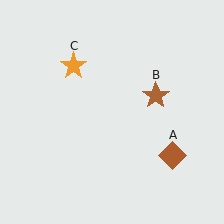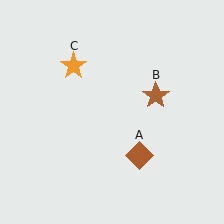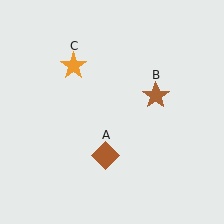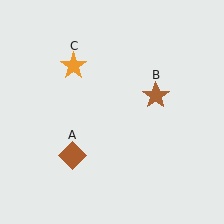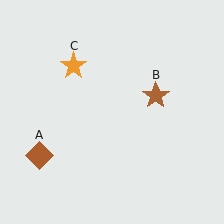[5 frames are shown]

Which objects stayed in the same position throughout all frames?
Brown star (object B) and orange star (object C) remained stationary.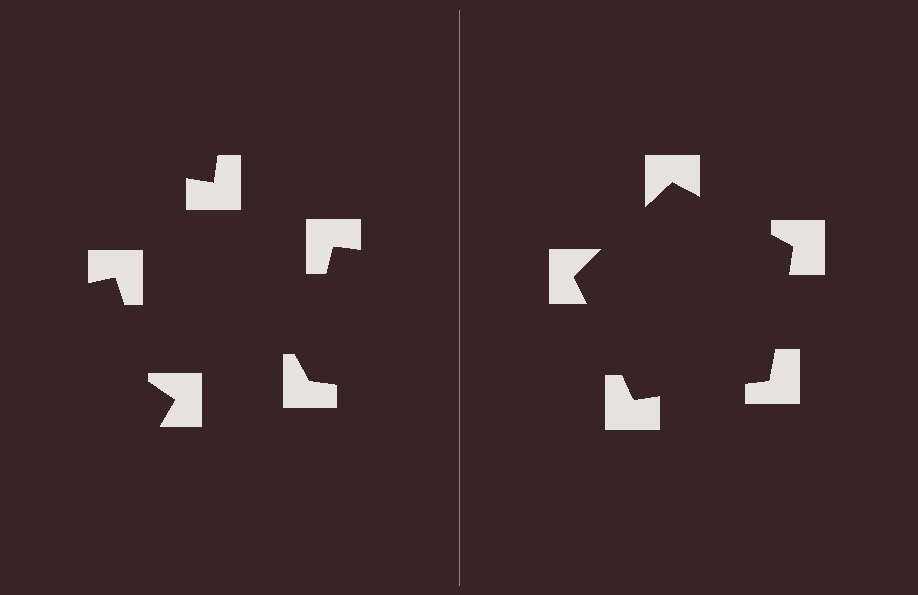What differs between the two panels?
The notched squares are positioned identically on both sides; only the wedge orientations differ. On the right they align to a pentagon; on the left they are misaligned.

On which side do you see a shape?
An illusory pentagon appears on the right side. On the left side the wedge cuts are rotated, so no coherent shape forms.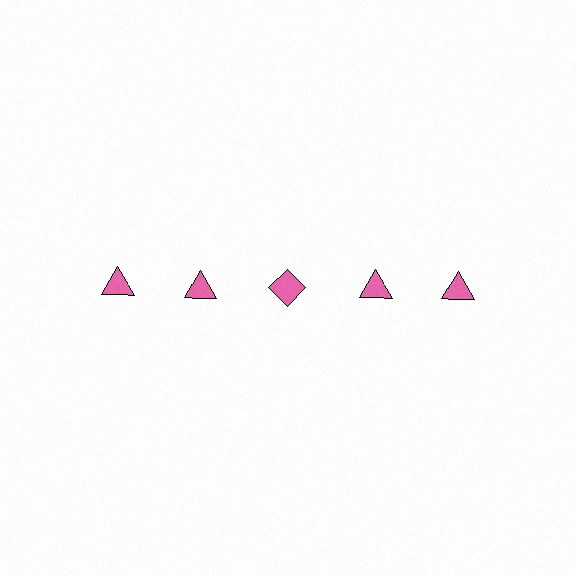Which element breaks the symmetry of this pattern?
The pink diamond in the top row, center column breaks the symmetry. All other shapes are pink triangles.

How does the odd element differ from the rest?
It has a different shape: diamond instead of triangle.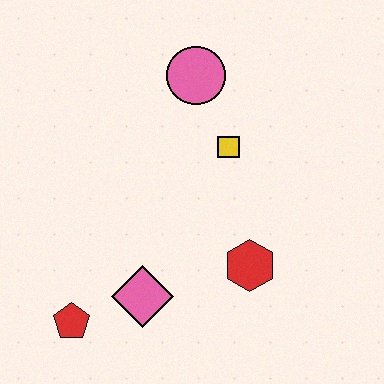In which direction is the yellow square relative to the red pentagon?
The yellow square is above the red pentagon.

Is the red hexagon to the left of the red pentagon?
No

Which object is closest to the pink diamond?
The red pentagon is closest to the pink diamond.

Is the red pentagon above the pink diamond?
No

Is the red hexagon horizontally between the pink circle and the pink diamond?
No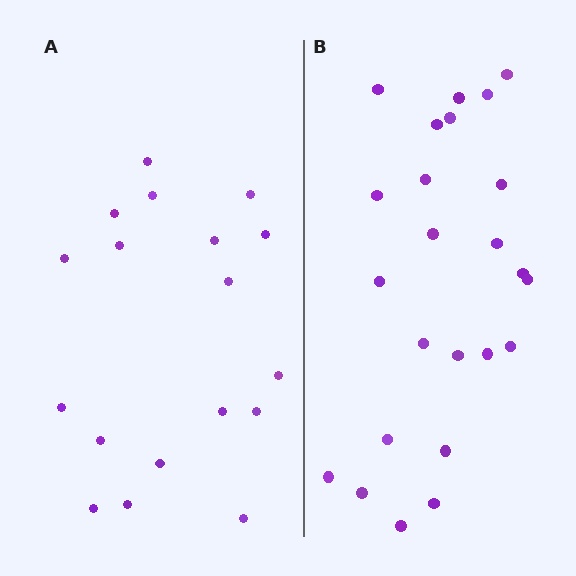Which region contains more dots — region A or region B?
Region B (the right region) has more dots.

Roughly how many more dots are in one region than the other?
Region B has about 6 more dots than region A.